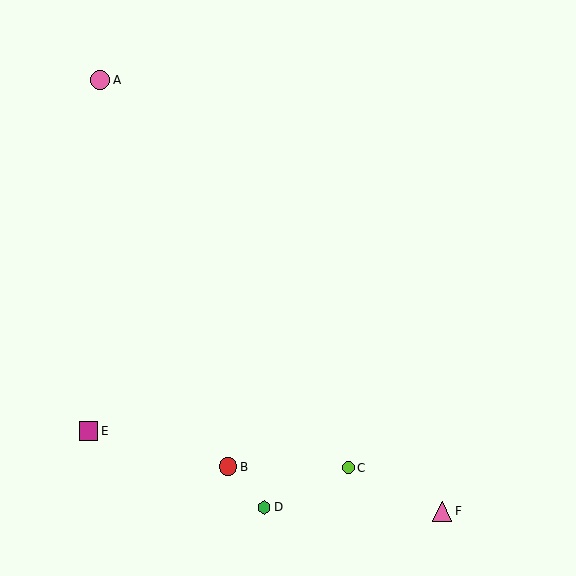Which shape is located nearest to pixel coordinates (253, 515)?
The green hexagon (labeled D) at (264, 507) is nearest to that location.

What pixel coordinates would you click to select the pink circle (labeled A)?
Click at (100, 80) to select the pink circle A.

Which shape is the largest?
The pink triangle (labeled F) is the largest.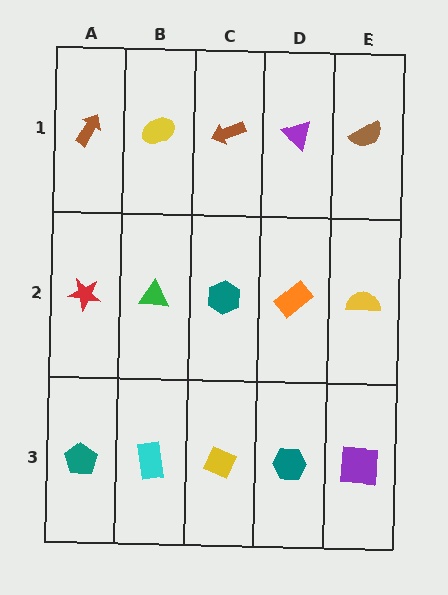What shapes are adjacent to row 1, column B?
A green triangle (row 2, column B), a brown arrow (row 1, column A), a brown arrow (row 1, column C).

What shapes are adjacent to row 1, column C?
A teal hexagon (row 2, column C), a yellow ellipse (row 1, column B), a purple triangle (row 1, column D).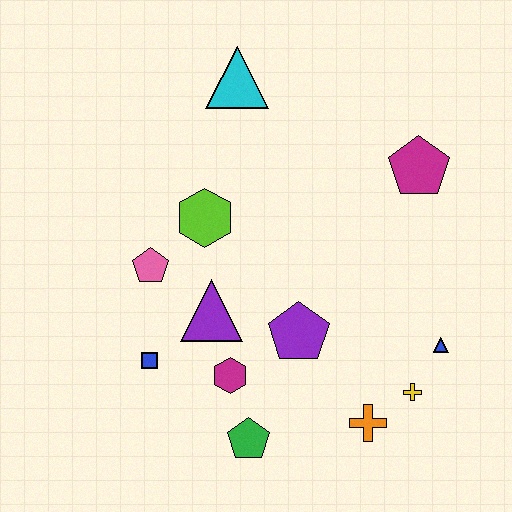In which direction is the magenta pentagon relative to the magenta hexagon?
The magenta pentagon is above the magenta hexagon.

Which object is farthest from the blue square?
The magenta pentagon is farthest from the blue square.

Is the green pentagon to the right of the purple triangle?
Yes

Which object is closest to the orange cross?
The yellow cross is closest to the orange cross.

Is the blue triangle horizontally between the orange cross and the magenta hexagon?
No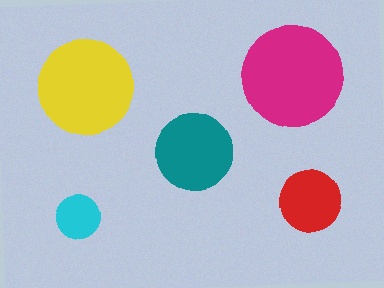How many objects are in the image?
There are 5 objects in the image.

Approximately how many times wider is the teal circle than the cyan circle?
About 1.5 times wider.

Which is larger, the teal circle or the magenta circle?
The magenta one.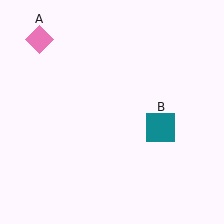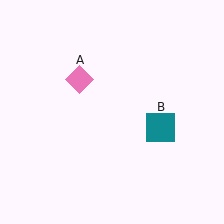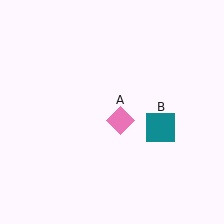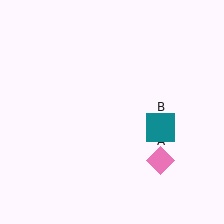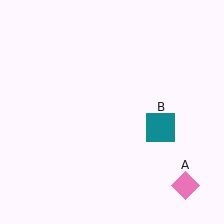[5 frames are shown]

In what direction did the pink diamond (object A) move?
The pink diamond (object A) moved down and to the right.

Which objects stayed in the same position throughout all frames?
Teal square (object B) remained stationary.